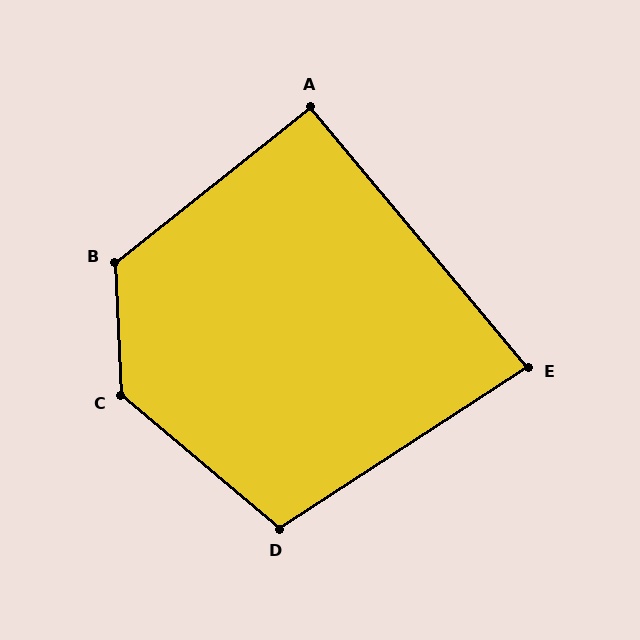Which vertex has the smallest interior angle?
E, at approximately 83 degrees.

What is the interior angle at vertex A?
Approximately 91 degrees (approximately right).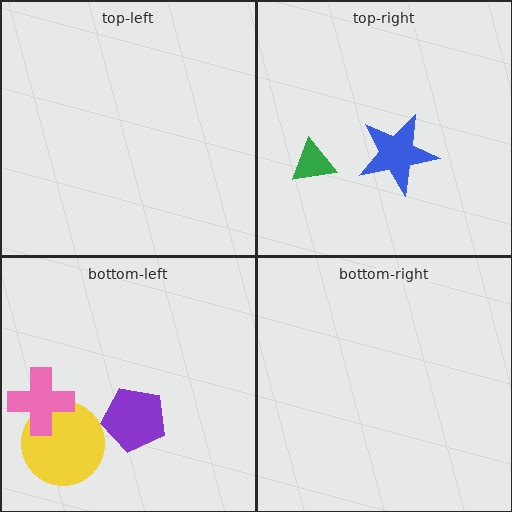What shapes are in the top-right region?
The blue star, the green triangle.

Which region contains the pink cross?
The bottom-left region.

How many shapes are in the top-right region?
2.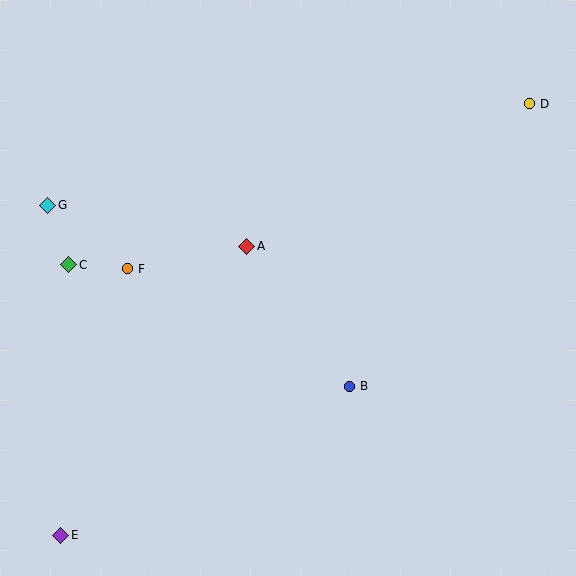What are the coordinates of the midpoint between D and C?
The midpoint between D and C is at (299, 184).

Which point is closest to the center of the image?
Point A at (247, 246) is closest to the center.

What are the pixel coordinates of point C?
Point C is at (69, 265).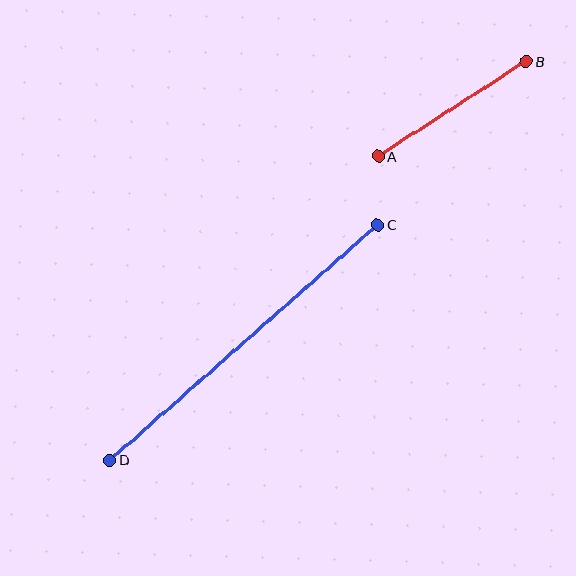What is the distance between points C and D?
The distance is approximately 356 pixels.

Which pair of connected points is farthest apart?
Points C and D are farthest apart.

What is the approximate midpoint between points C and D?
The midpoint is at approximately (244, 343) pixels.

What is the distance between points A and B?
The distance is approximately 176 pixels.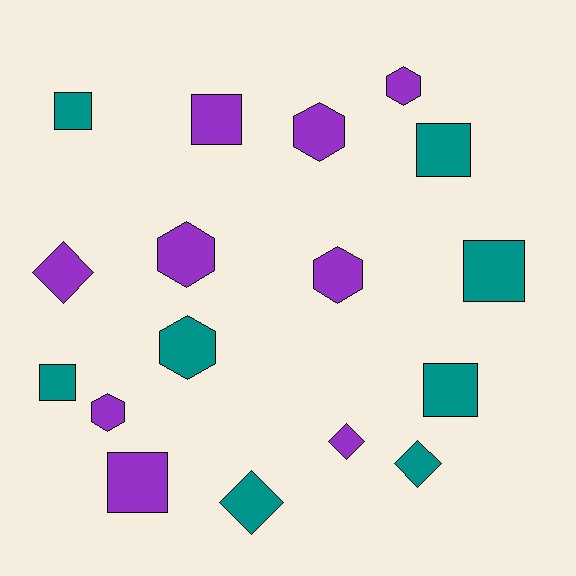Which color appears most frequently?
Purple, with 9 objects.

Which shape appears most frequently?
Square, with 7 objects.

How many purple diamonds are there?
There are 2 purple diamonds.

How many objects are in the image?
There are 17 objects.